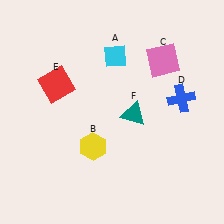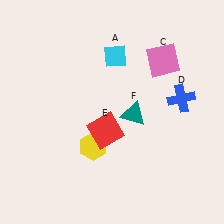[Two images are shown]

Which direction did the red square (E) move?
The red square (E) moved right.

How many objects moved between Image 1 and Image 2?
1 object moved between the two images.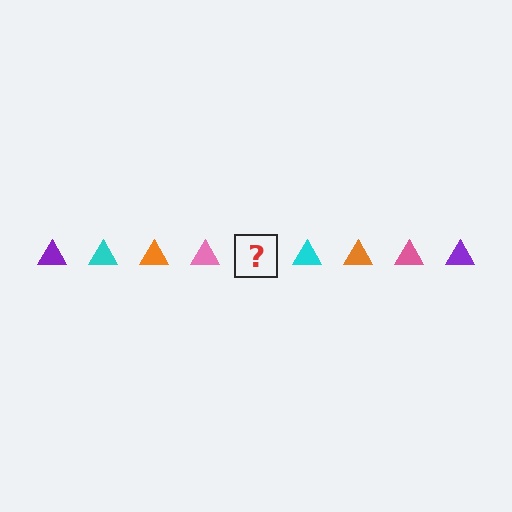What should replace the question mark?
The question mark should be replaced with a purple triangle.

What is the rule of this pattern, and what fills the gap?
The rule is that the pattern cycles through purple, cyan, orange, pink triangles. The gap should be filled with a purple triangle.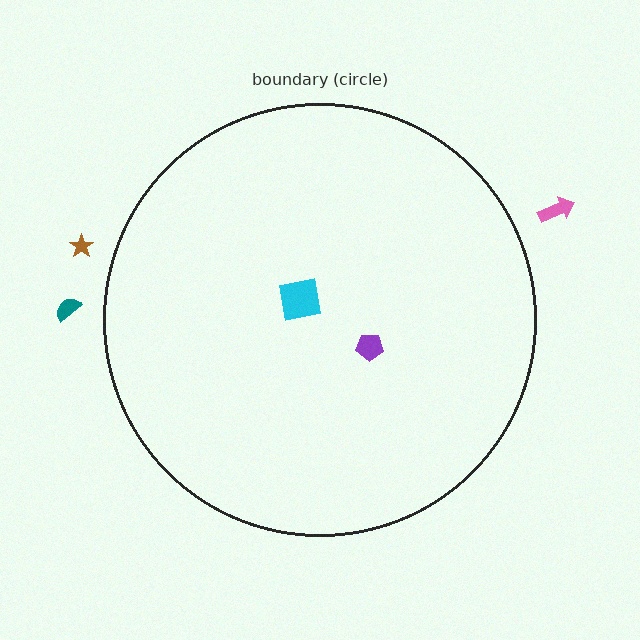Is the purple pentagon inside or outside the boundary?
Inside.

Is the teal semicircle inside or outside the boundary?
Outside.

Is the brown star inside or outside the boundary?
Outside.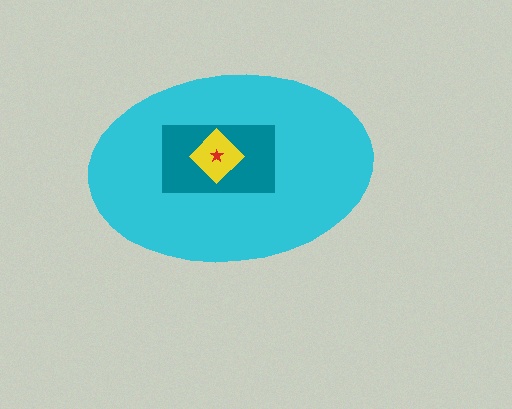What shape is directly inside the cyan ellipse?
The teal rectangle.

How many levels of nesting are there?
4.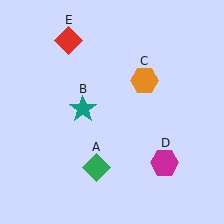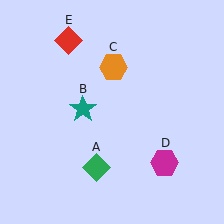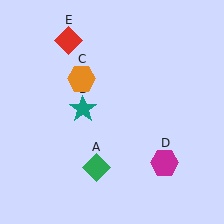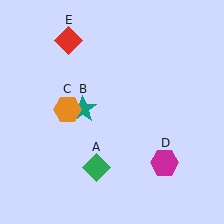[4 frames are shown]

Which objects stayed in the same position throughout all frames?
Green diamond (object A) and teal star (object B) and magenta hexagon (object D) and red diamond (object E) remained stationary.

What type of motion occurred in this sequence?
The orange hexagon (object C) rotated counterclockwise around the center of the scene.